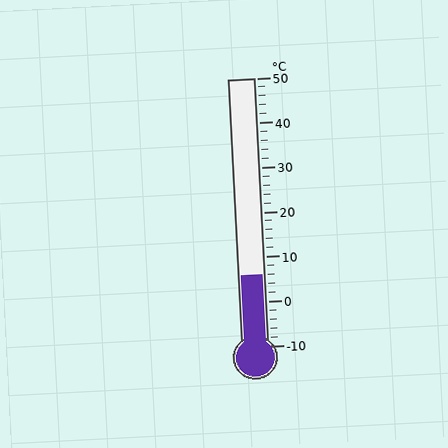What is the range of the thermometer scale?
The thermometer scale ranges from -10°C to 50°C.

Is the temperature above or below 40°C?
The temperature is below 40°C.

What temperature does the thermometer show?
The thermometer shows approximately 6°C.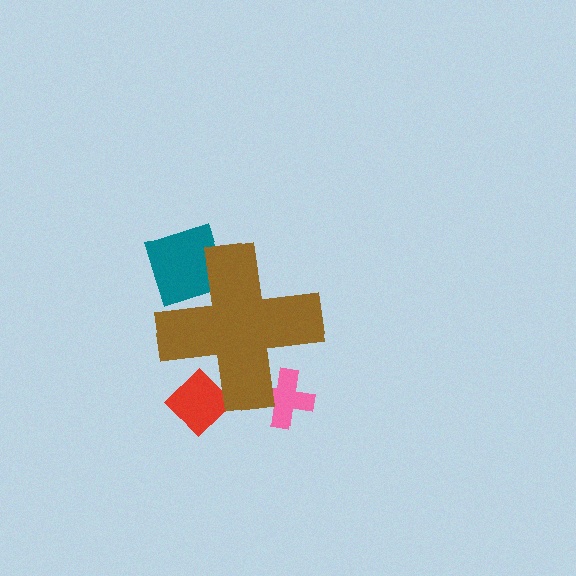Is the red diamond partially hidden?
Yes, the red diamond is partially hidden behind the brown cross.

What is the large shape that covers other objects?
A brown cross.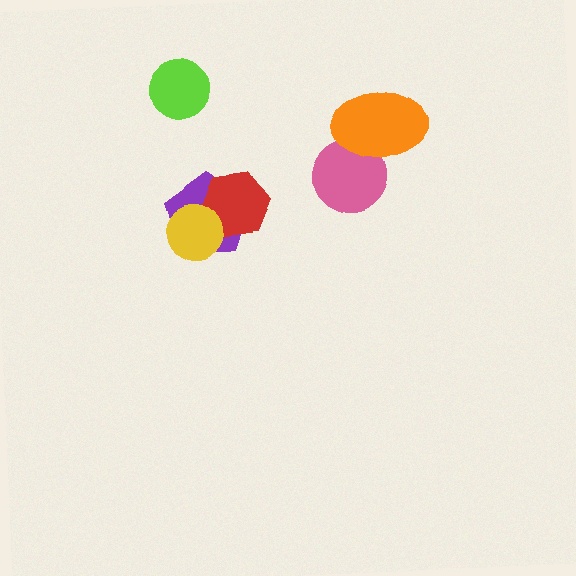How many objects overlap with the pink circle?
1 object overlaps with the pink circle.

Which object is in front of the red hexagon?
The yellow circle is in front of the red hexagon.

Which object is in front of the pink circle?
The orange ellipse is in front of the pink circle.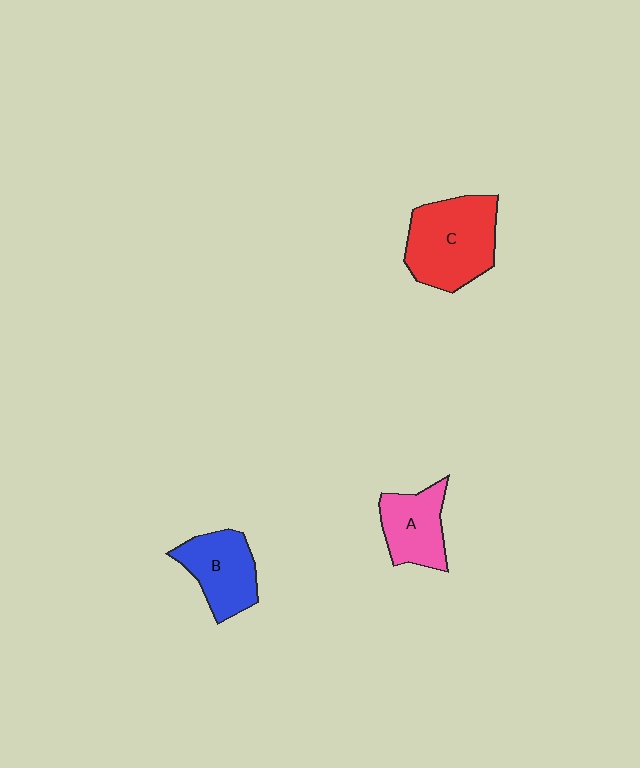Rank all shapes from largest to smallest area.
From largest to smallest: C (red), B (blue), A (pink).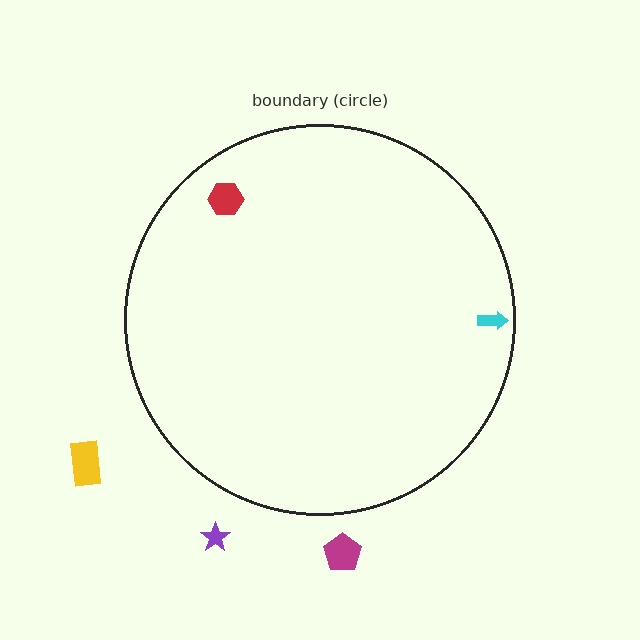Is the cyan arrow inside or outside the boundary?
Inside.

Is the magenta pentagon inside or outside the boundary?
Outside.